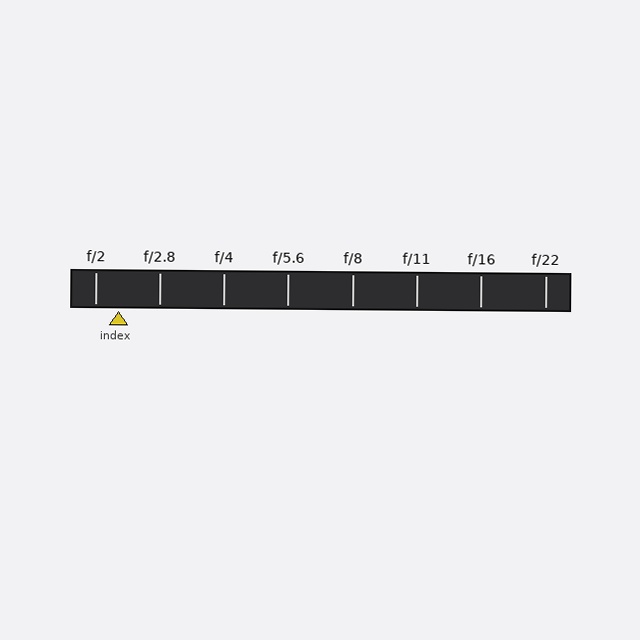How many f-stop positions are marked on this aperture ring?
There are 8 f-stop positions marked.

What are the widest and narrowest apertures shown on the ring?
The widest aperture shown is f/2 and the narrowest is f/22.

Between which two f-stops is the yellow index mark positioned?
The index mark is between f/2 and f/2.8.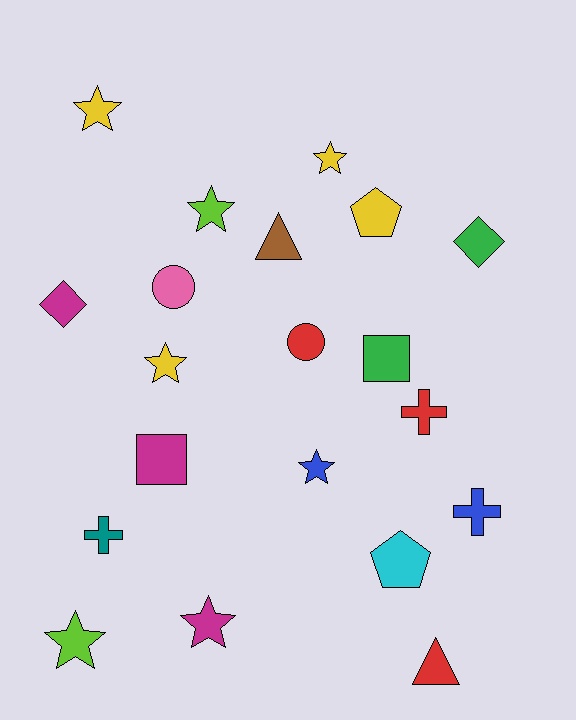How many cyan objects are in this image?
There is 1 cyan object.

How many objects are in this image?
There are 20 objects.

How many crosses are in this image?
There are 3 crosses.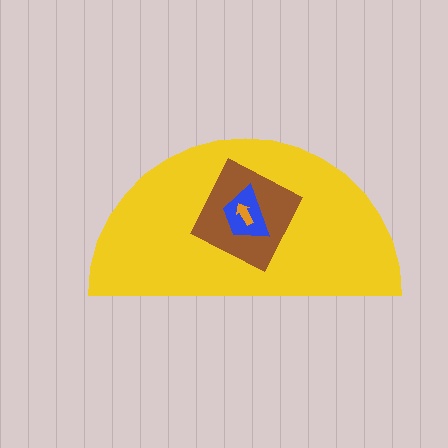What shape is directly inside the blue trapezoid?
The orange arrow.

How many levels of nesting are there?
4.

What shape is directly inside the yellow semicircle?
The brown diamond.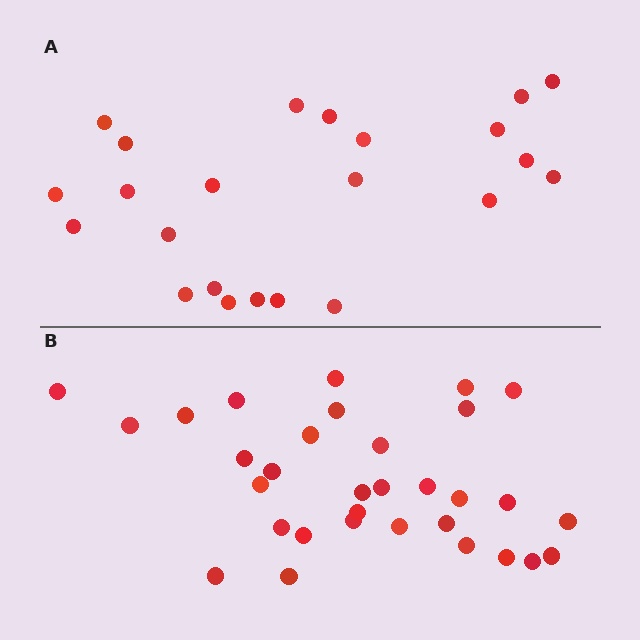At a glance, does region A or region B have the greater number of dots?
Region B (the bottom region) has more dots.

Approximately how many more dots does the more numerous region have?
Region B has roughly 8 or so more dots than region A.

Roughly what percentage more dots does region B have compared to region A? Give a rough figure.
About 40% more.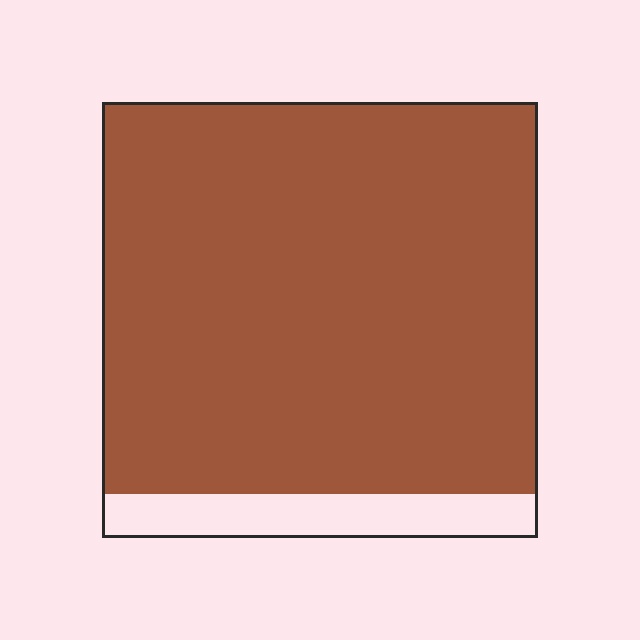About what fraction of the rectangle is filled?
About nine tenths (9/10).